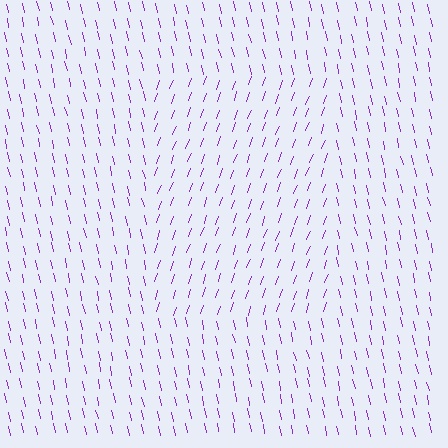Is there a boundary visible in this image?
Yes, there is a texture boundary formed by a change in line orientation.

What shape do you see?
I see a rectangle.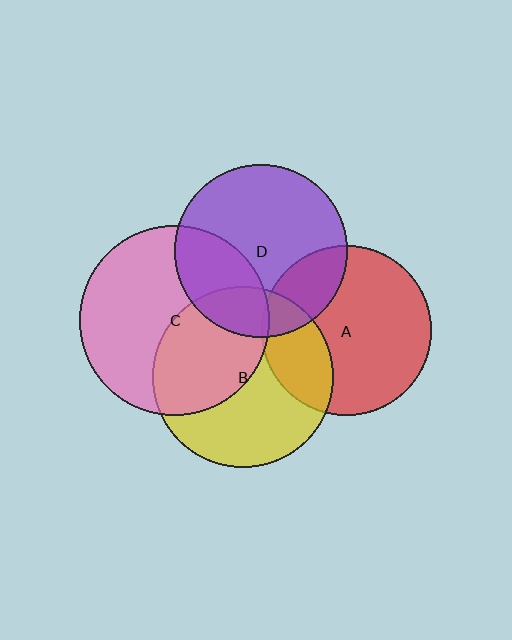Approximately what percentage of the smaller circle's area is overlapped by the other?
Approximately 45%.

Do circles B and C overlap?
Yes.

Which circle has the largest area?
Circle C (pink).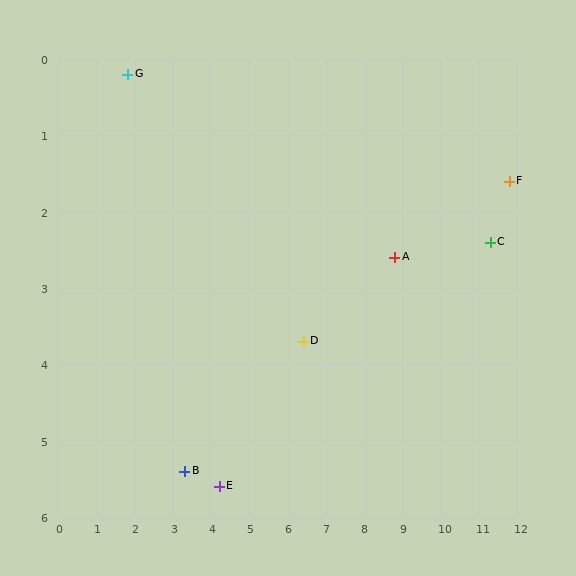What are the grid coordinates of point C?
Point C is at approximately (11.3, 2.4).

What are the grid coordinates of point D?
Point D is at approximately (6.4, 3.7).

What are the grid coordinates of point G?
Point G is at approximately (1.8, 0.2).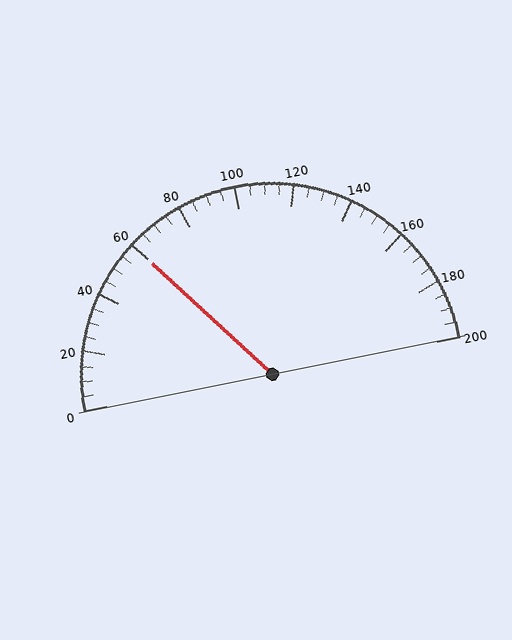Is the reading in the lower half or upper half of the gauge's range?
The reading is in the lower half of the range (0 to 200).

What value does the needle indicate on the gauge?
The needle indicates approximately 60.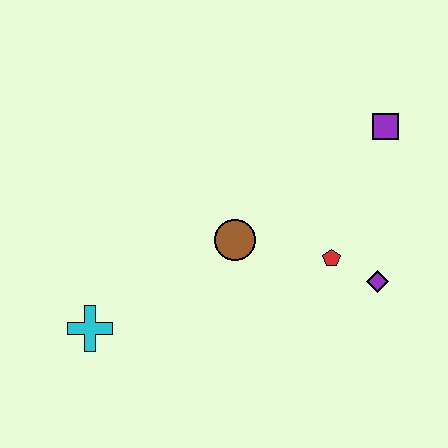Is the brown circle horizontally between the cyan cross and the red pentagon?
Yes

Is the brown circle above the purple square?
No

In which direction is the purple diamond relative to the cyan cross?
The purple diamond is to the right of the cyan cross.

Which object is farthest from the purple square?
The cyan cross is farthest from the purple square.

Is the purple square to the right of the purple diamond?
Yes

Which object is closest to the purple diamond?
The red pentagon is closest to the purple diamond.